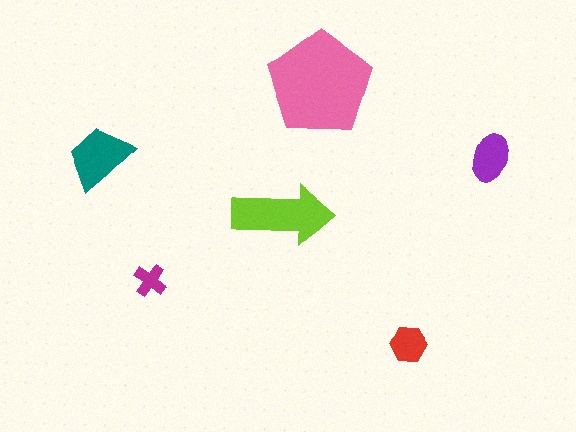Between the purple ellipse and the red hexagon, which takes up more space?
The purple ellipse.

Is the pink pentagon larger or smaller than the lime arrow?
Larger.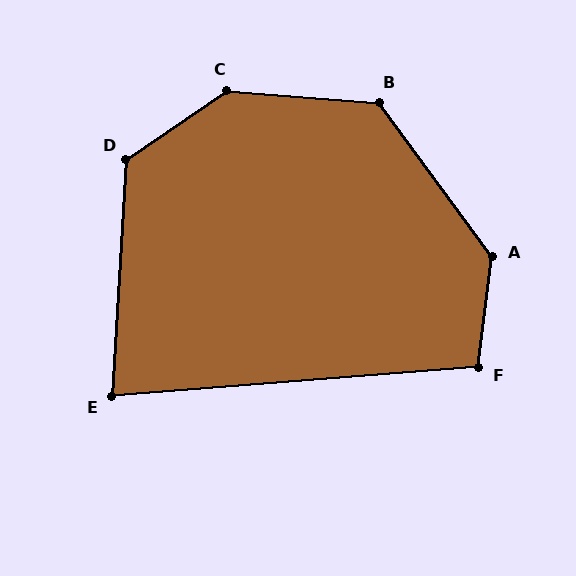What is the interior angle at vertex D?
Approximately 128 degrees (obtuse).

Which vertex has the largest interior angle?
C, at approximately 141 degrees.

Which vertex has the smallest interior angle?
E, at approximately 82 degrees.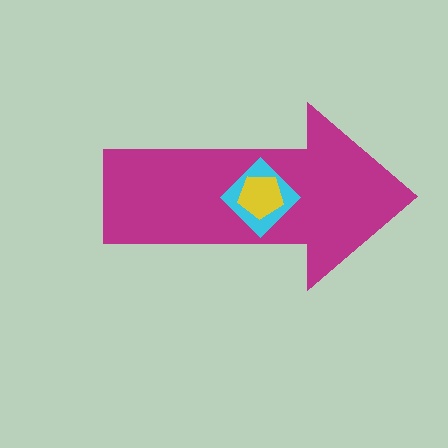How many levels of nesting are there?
3.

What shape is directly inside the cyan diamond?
The yellow pentagon.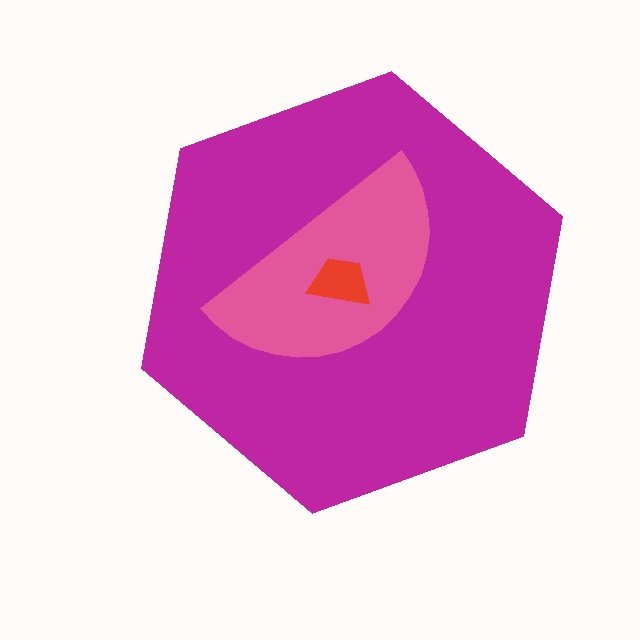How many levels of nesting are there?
3.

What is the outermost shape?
The magenta hexagon.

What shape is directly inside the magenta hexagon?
The pink semicircle.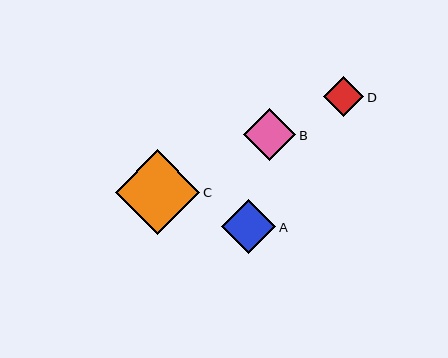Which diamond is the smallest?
Diamond D is the smallest with a size of approximately 40 pixels.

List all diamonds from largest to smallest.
From largest to smallest: C, A, B, D.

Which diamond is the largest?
Diamond C is the largest with a size of approximately 85 pixels.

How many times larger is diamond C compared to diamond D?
Diamond C is approximately 2.1 times the size of diamond D.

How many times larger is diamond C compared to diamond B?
Diamond C is approximately 1.6 times the size of diamond B.